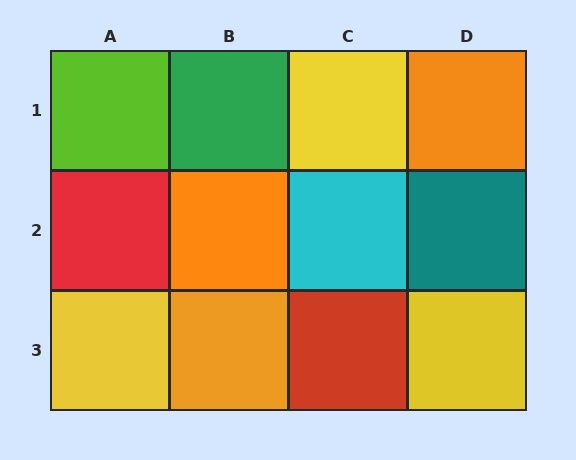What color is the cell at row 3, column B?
Orange.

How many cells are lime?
1 cell is lime.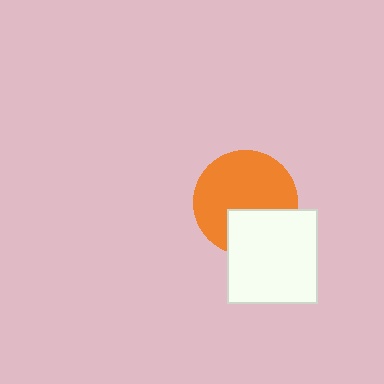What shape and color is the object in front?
The object in front is a white rectangle.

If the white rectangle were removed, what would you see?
You would see the complete orange circle.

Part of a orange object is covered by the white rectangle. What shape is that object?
It is a circle.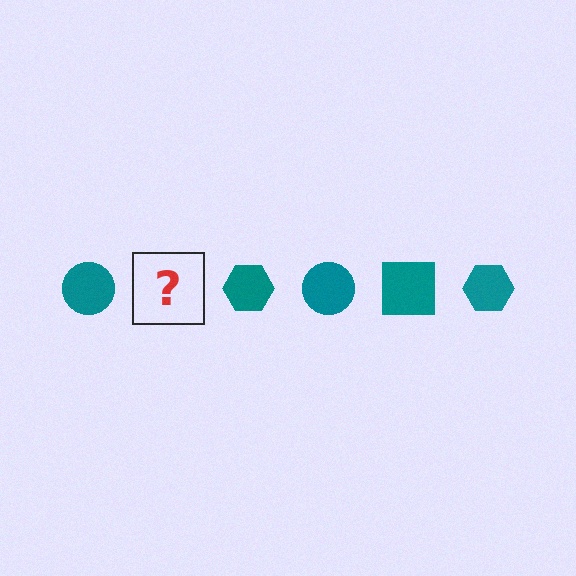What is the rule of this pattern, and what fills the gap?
The rule is that the pattern cycles through circle, square, hexagon shapes in teal. The gap should be filled with a teal square.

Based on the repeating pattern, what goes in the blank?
The blank should be a teal square.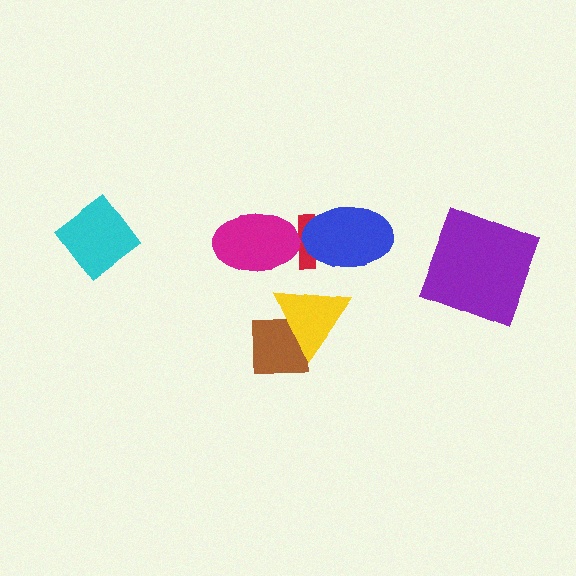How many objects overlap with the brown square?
1 object overlaps with the brown square.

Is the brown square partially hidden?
Yes, it is partially covered by another shape.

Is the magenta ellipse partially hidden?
No, no other shape covers it.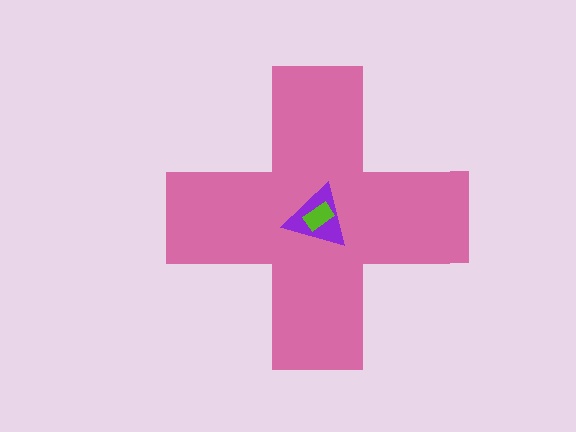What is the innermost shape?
The lime rectangle.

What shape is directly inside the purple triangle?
The lime rectangle.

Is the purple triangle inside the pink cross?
Yes.